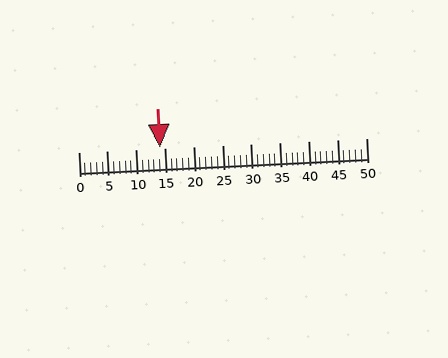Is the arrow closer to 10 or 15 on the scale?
The arrow is closer to 15.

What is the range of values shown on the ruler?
The ruler shows values from 0 to 50.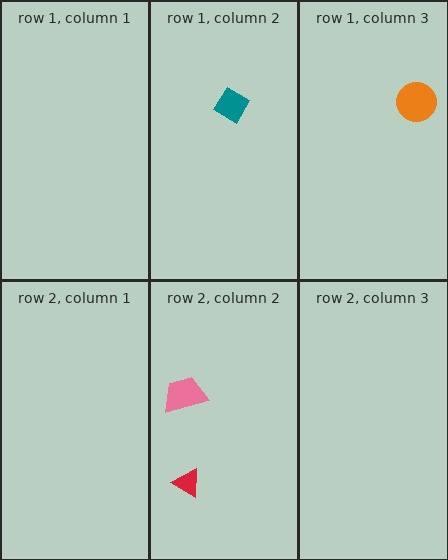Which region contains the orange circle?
The row 1, column 3 region.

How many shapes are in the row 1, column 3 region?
1.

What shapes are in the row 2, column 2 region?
The red triangle, the pink trapezoid.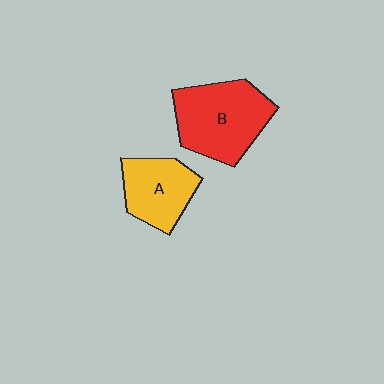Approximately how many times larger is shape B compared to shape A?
Approximately 1.5 times.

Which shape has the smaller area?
Shape A (yellow).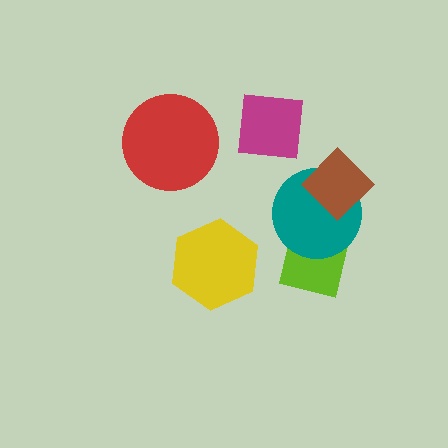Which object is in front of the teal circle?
The brown diamond is in front of the teal circle.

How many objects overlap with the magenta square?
0 objects overlap with the magenta square.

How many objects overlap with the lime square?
1 object overlaps with the lime square.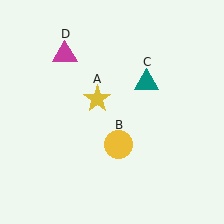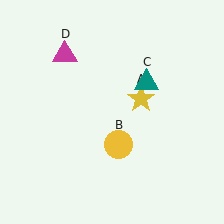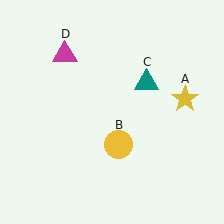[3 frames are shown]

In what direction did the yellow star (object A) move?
The yellow star (object A) moved right.